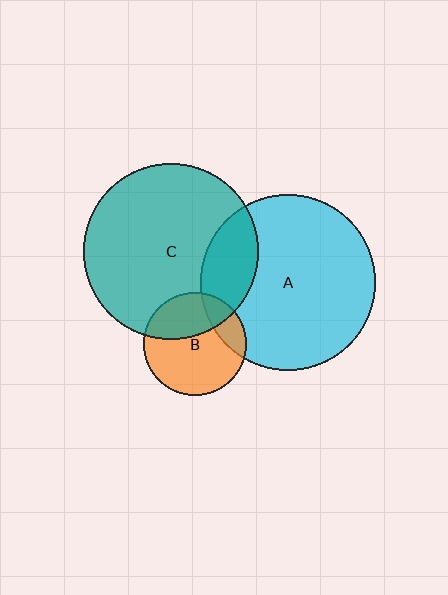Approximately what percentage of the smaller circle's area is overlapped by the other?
Approximately 35%.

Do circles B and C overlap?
Yes.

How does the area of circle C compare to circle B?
Approximately 2.9 times.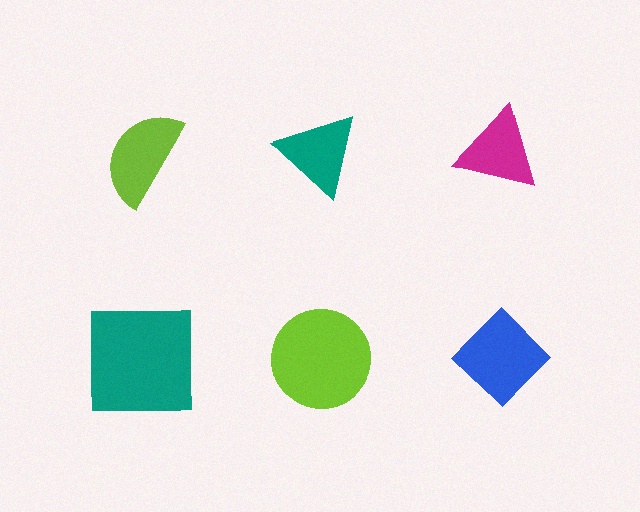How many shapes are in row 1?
3 shapes.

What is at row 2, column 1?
A teal square.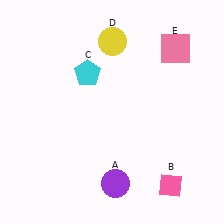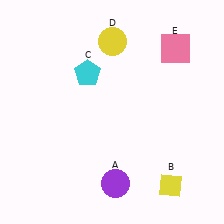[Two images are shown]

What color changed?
The diamond (B) changed from pink in Image 1 to yellow in Image 2.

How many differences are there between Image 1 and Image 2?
There is 1 difference between the two images.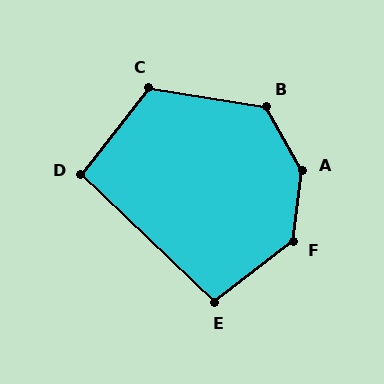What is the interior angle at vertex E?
Approximately 99 degrees (obtuse).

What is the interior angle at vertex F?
Approximately 135 degrees (obtuse).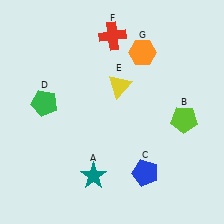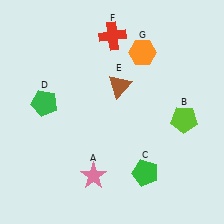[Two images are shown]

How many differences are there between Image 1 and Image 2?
There are 3 differences between the two images.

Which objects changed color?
A changed from teal to pink. C changed from blue to green. E changed from yellow to brown.